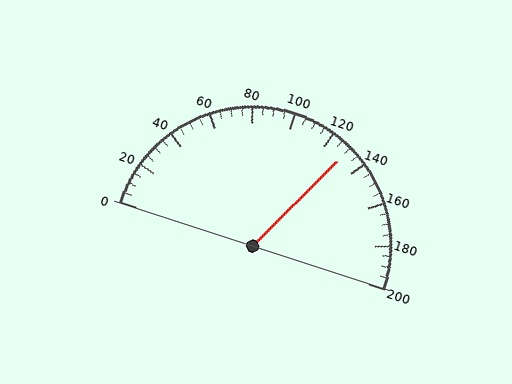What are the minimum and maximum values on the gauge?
The gauge ranges from 0 to 200.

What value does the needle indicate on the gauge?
The needle indicates approximately 130.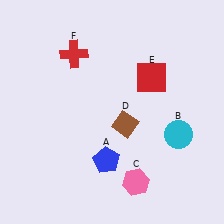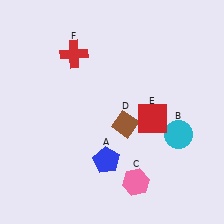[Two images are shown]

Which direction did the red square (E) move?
The red square (E) moved down.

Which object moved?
The red square (E) moved down.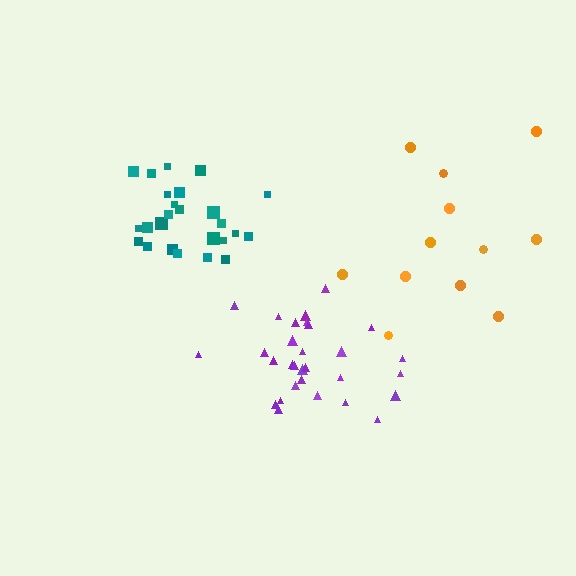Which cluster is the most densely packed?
Purple.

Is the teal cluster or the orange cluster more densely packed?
Teal.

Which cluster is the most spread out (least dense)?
Orange.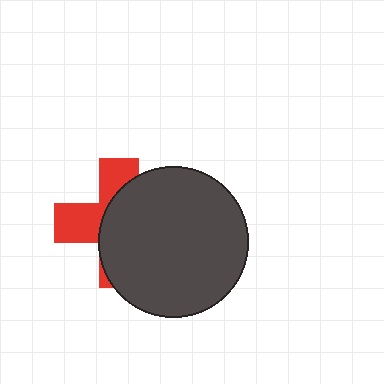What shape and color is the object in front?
The object in front is a dark gray circle.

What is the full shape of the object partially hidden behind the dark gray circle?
The partially hidden object is a red cross.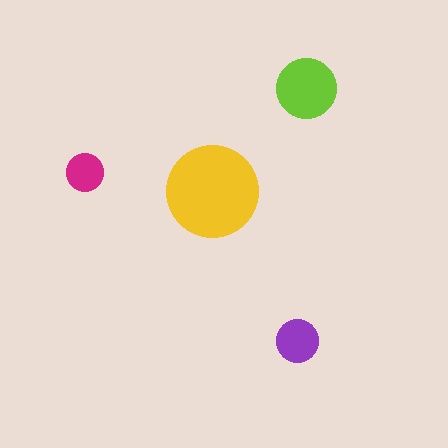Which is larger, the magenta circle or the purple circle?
The purple one.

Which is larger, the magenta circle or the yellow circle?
The yellow one.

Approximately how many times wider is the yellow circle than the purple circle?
About 2 times wider.